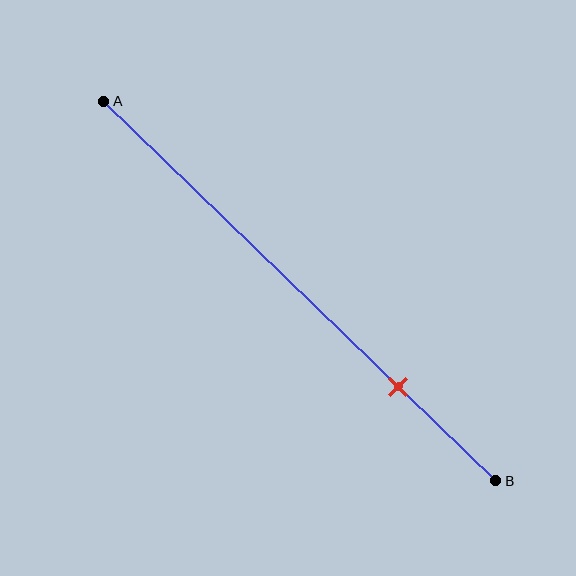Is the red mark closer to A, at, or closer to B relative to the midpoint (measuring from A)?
The red mark is closer to point B than the midpoint of segment AB.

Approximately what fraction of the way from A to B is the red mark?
The red mark is approximately 75% of the way from A to B.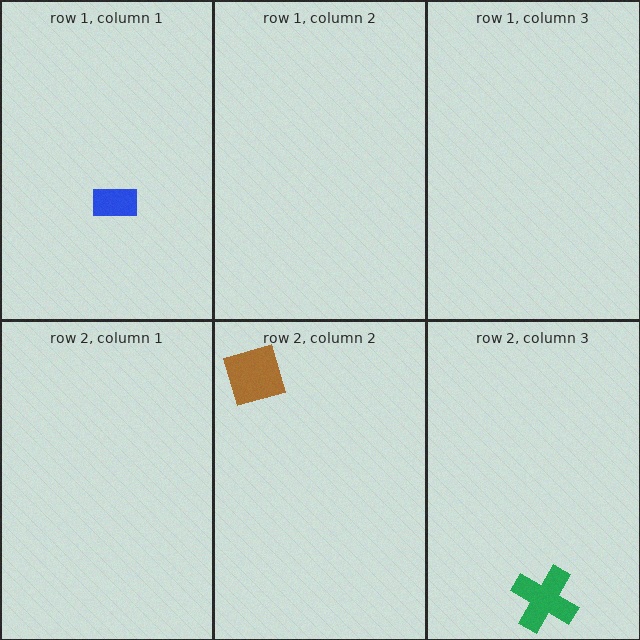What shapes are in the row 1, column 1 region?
The blue rectangle.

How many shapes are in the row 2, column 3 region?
1.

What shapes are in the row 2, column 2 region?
The brown square.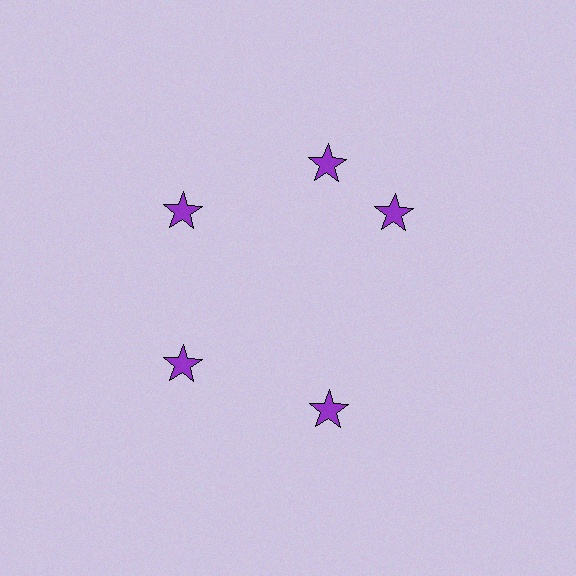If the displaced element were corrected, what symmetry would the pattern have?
It would have 5-fold rotational symmetry — the pattern would map onto itself every 72 degrees.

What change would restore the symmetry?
The symmetry would be restored by rotating it back into even spacing with its neighbors so that all 5 stars sit at equal angles and equal distance from the center.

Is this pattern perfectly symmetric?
No. The 5 purple stars are arranged in a ring, but one element near the 3 o'clock position is rotated out of alignment along the ring, breaking the 5-fold rotational symmetry.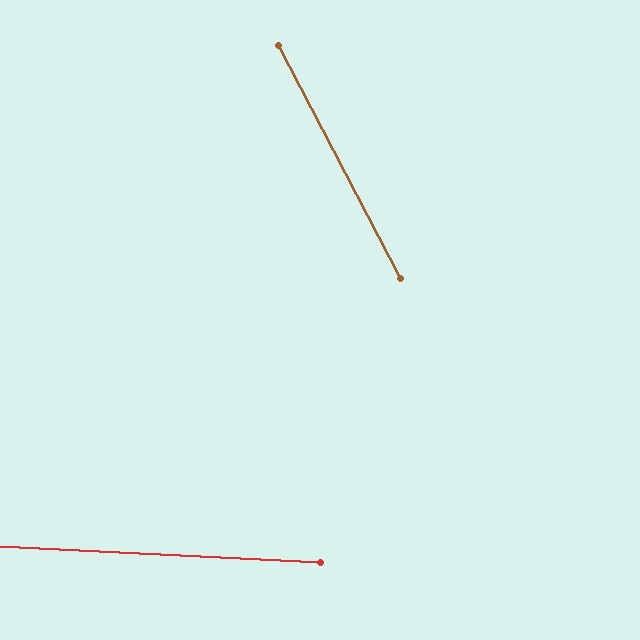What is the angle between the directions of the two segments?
Approximately 59 degrees.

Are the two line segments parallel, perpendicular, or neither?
Neither parallel nor perpendicular — they differ by about 59°.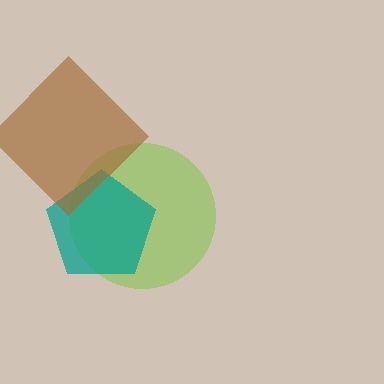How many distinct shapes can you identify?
There are 3 distinct shapes: a lime circle, a teal pentagon, a brown diamond.